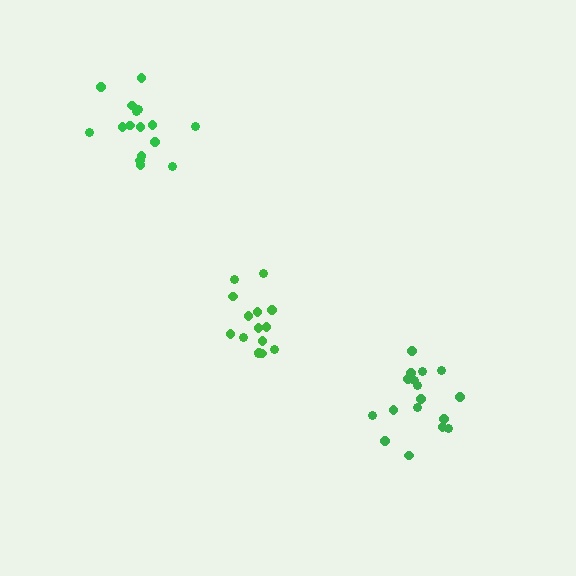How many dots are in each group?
Group 1: 17 dots, Group 2: 15 dots, Group 3: 16 dots (48 total).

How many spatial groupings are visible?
There are 3 spatial groupings.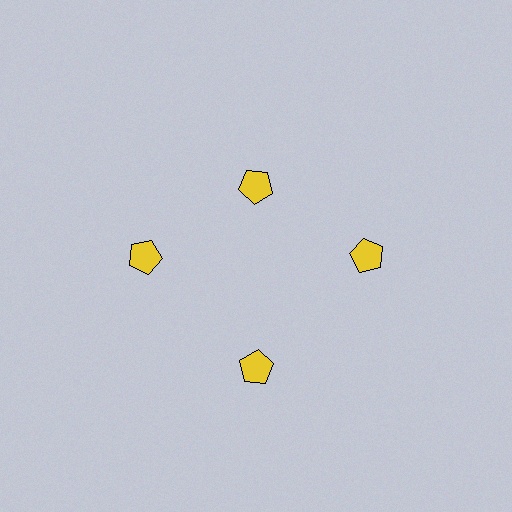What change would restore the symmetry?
The symmetry would be restored by moving it outward, back onto the ring so that all 4 pentagons sit at equal angles and equal distance from the center.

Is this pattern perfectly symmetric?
No. The 4 yellow pentagons are arranged in a ring, but one element near the 12 o'clock position is pulled inward toward the center, breaking the 4-fold rotational symmetry.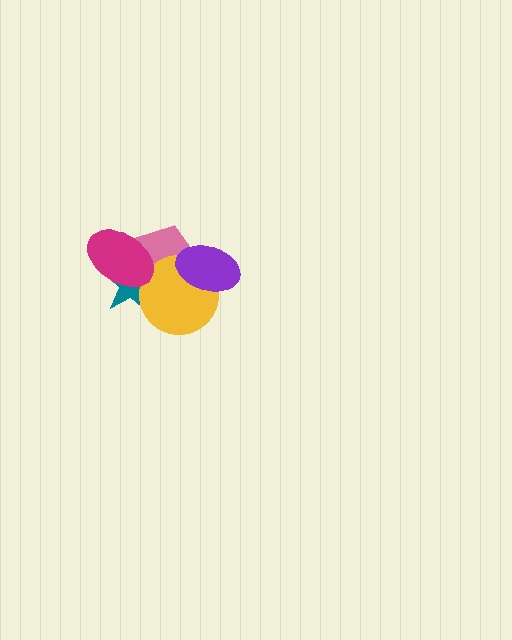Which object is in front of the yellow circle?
The purple ellipse is in front of the yellow circle.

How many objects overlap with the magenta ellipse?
2 objects overlap with the magenta ellipse.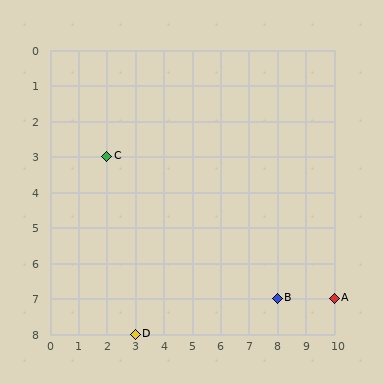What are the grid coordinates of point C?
Point C is at grid coordinates (2, 3).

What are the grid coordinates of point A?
Point A is at grid coordinates (10, 7).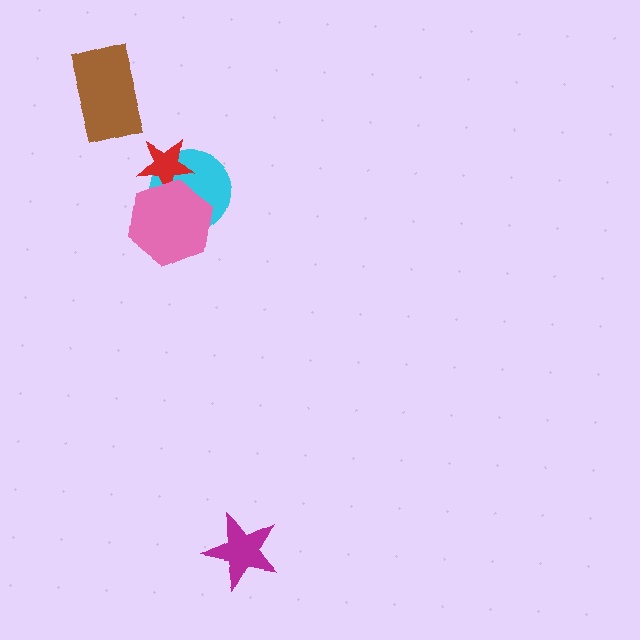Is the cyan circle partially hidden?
Yes, it is partially covered by another shape.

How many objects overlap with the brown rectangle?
0 objects overlap with the brown rectangle.